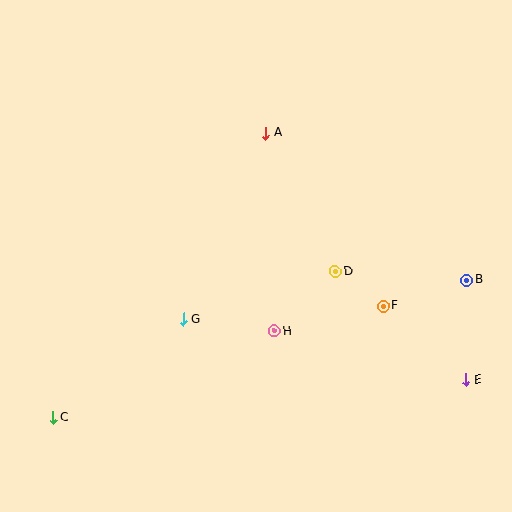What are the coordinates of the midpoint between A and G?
The midpoint between A and G is at (224, 226).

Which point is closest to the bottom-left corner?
Point C is closest to the bottom-left corner.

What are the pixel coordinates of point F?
Point F is at (383, 306).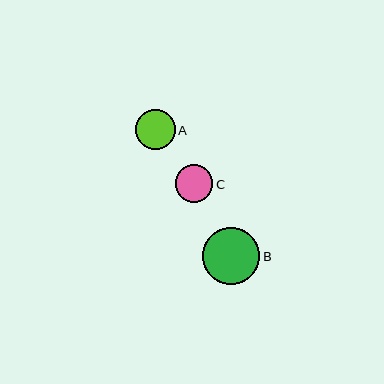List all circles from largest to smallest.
From largest to smallest: B, A, C.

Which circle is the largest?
Circle B is the largest with a size of approximately 57 pixels.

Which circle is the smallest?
Circle C is the smallest with a size of approximately 37 pixels.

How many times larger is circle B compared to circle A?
Circle B is approximately 1.4 times the size of circle A.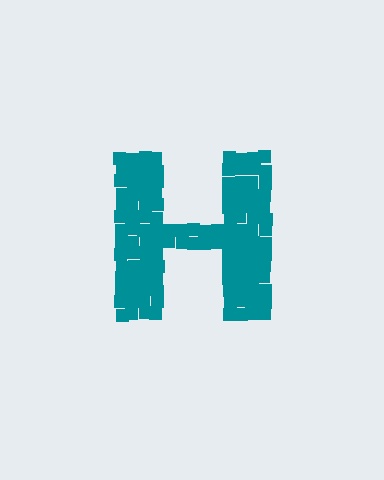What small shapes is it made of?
It is made of small squares.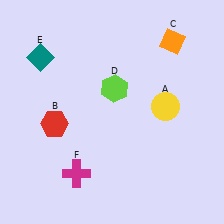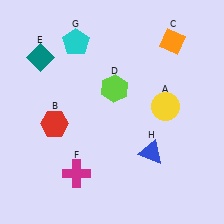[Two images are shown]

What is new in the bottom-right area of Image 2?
A blue triangle (H) was added in the bottom-right area of Image 2.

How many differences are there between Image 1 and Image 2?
There are 2 differences between the two images.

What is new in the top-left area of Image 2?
A cyan pentagon (G) was added in the top-left area of Image 2.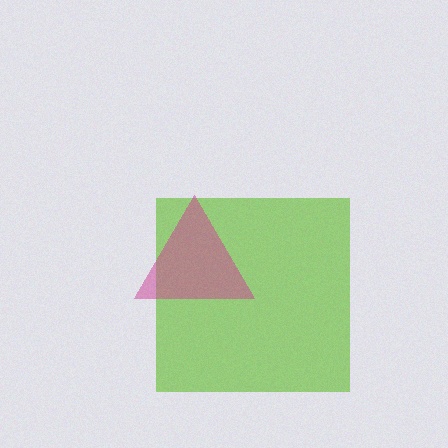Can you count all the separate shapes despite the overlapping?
Yes, there are 2 separate shapes.